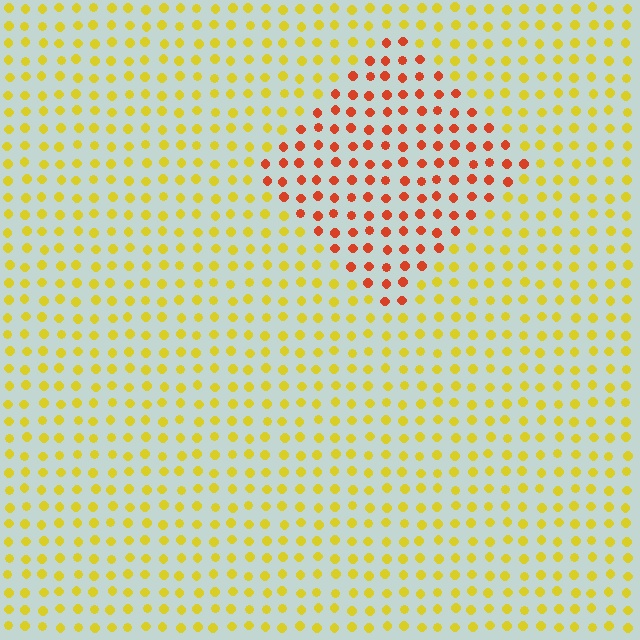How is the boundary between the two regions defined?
The boundary is defined purely by a slight shift in hue (about 47 degrees). Spacing, size, and orientation are identical on both sides.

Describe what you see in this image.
The image is filled with small yellow elements in a uniform arrangement. A diamond-shaped region is visible where the elements are tinted to a slightly different hue, forming a subtle color boundary.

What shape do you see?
I see a diamond.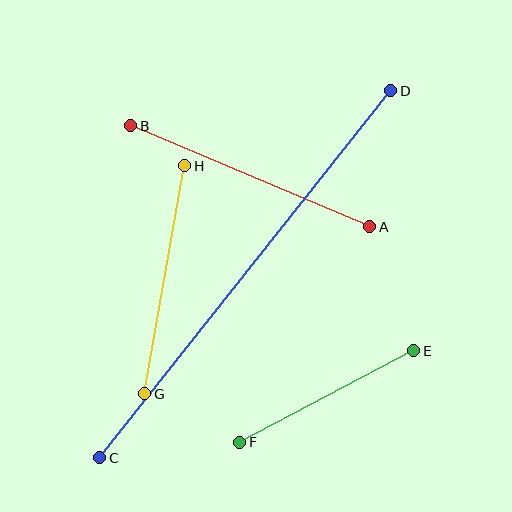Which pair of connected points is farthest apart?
Points C and D are farthest apart.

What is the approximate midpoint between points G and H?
The midpoint is at approximately (165, 280) pixels.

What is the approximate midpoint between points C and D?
The midpoint is at approximately (245, 274) pixels.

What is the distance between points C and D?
The distance is approximately 468 pixels.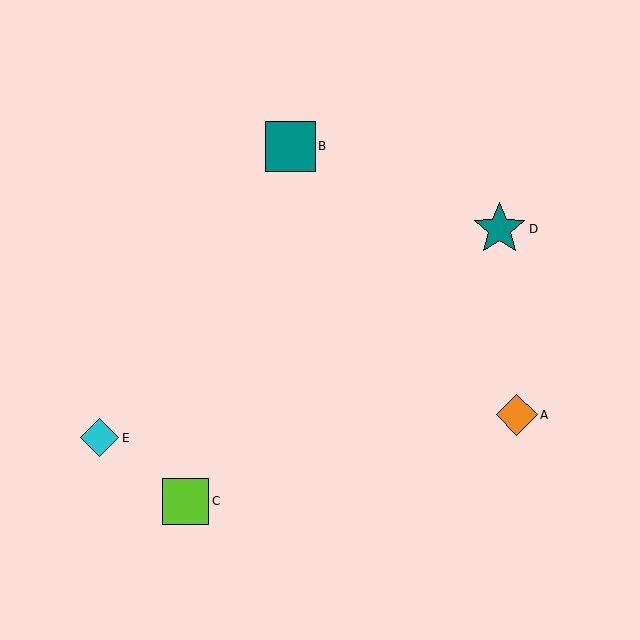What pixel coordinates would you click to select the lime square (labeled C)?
Click at (185, 501) to select the lime square C.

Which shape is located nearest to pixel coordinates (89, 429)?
The cyan diamond (labeled E) at (99, 438) is nearest to that location.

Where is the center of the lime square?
The center of the lime square is at (185, 501).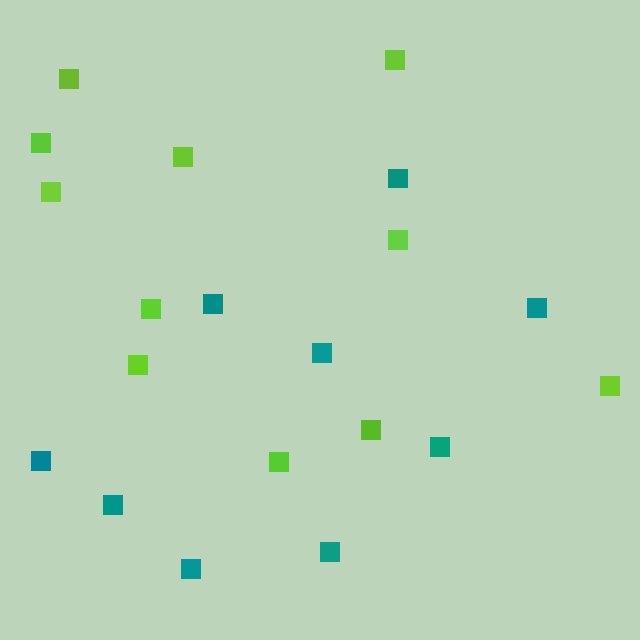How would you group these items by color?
There are 2 groups: one group of teal squares (9) and one group of lime squares (11).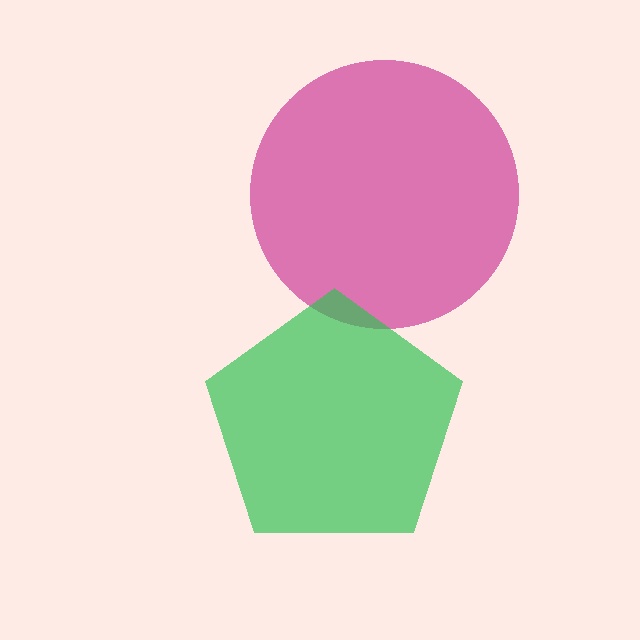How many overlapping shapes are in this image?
There are 2 overlapping shapes in the image.